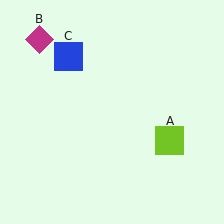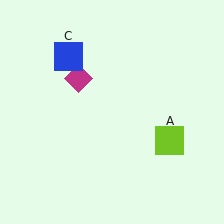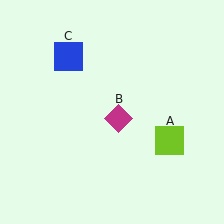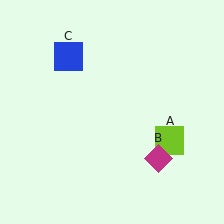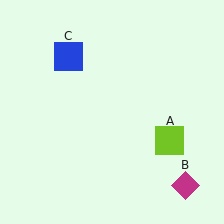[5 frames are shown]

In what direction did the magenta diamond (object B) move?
The magenta diamond (object B) moved down and to the right.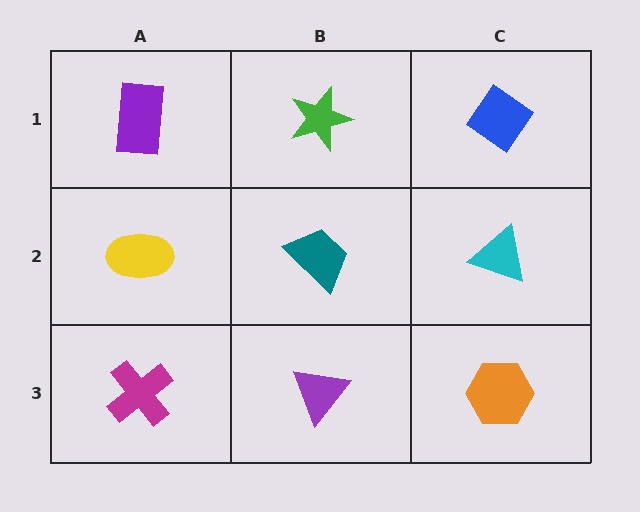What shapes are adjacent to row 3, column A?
A yellow ellipse (row 2, column A), a purple triangle (row 3, column B).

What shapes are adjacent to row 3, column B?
A teal trapezoid (row 2, column B), a magenta cross (row 3, column A), an orange hexagon (row 3, column C).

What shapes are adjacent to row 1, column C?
A cyan triangle (row 2, column C), a green star (row 1, column B).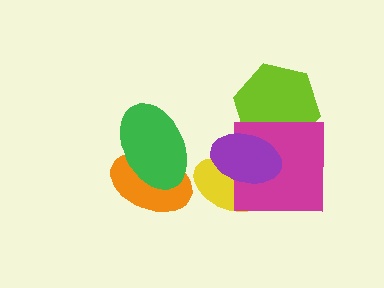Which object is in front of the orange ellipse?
The green ellipse is in front of the orange ellipse.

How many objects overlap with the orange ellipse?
1 object overlaps with the orange ellipse.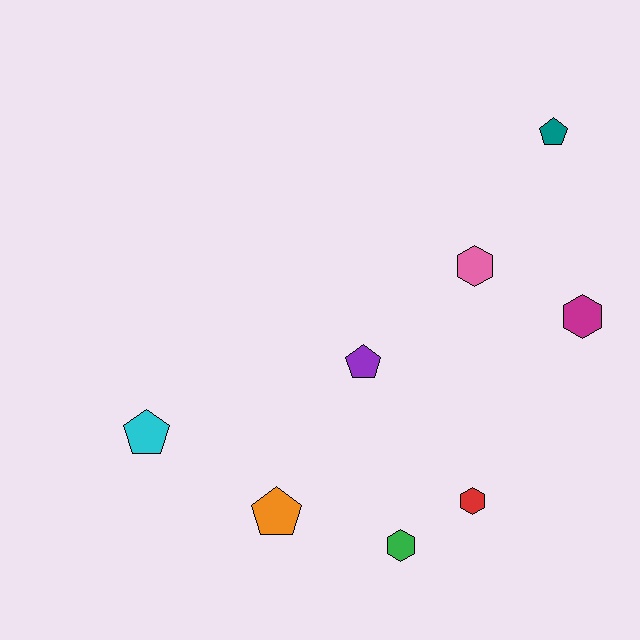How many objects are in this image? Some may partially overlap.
There are 8 objects.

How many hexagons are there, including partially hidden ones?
There are 4 hexagons.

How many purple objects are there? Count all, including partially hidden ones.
There is 1 purple object.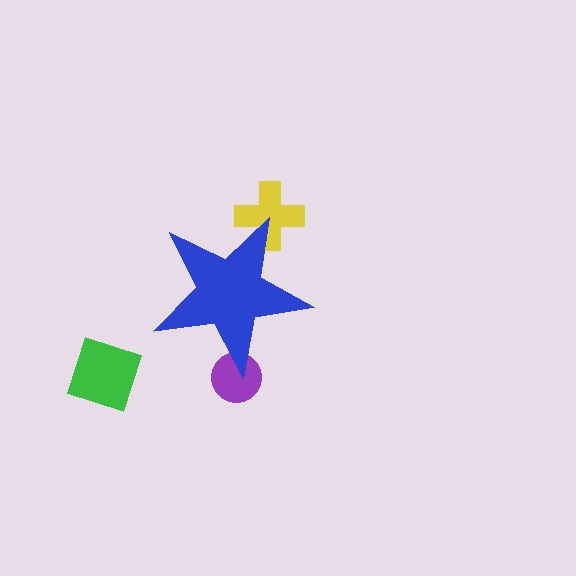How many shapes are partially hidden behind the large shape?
2 shapes are partially hidden.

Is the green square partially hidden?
No, the green square is fully visible.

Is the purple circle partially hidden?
Yes, the purple circle is partially hidden behind the blue star.